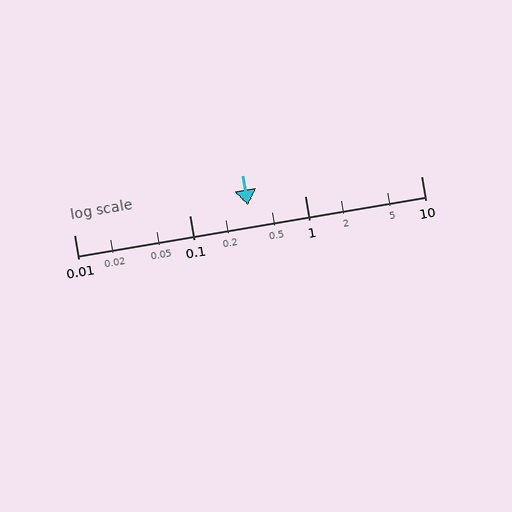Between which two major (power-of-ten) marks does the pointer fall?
The pointer is between 0.1 and 1.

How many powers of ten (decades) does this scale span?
The scale spans 3 decades, from 0.01 to 10.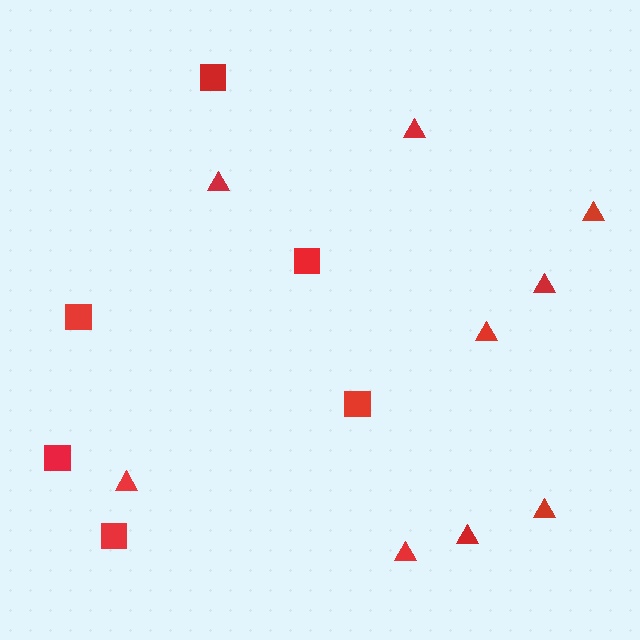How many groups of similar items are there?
There are 2 groups: one group of squares (6) and one group of triangles (9).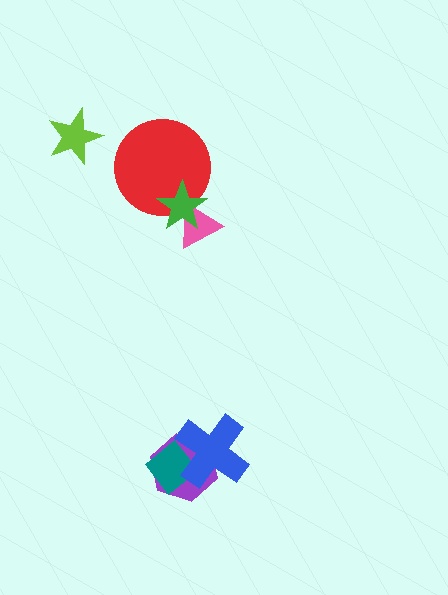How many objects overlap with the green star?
2 objects overlap with the green star.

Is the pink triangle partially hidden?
Yes, it is partially covered by another shape.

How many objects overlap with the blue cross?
2 objects overlap with the blue cross.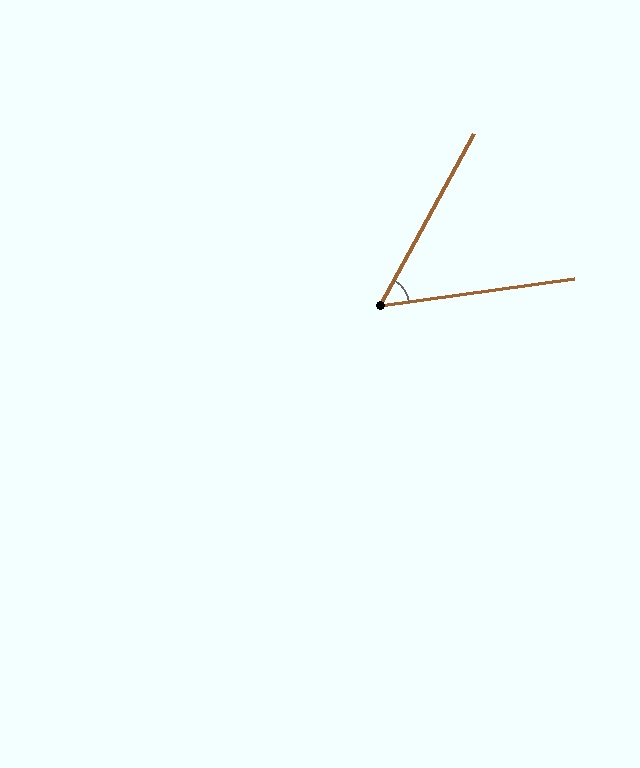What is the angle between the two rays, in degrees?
Approximately 53 degrees.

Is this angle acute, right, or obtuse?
It is acute.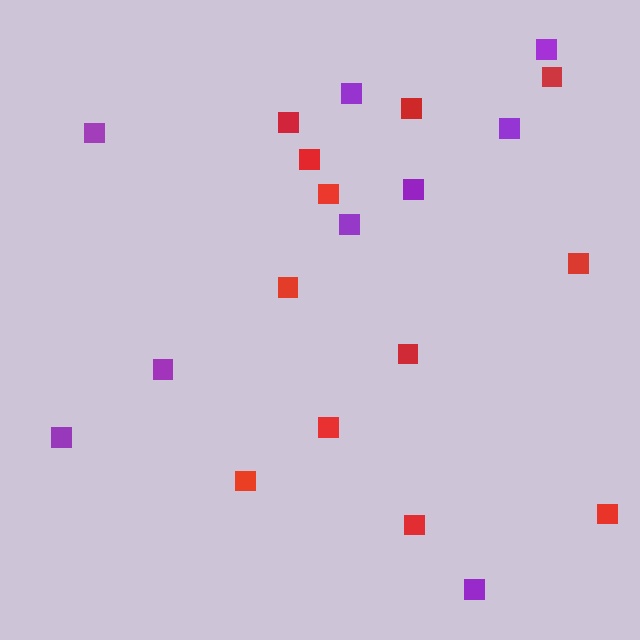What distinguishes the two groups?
There are 2 groups: one group of red squares (12) and one group of purple squares (9).